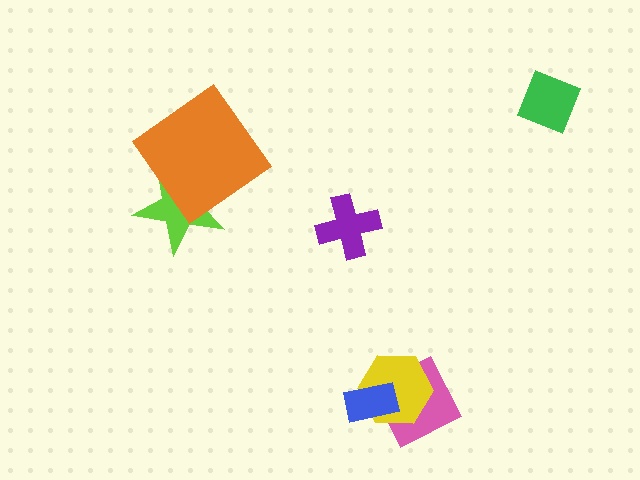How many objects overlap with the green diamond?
0 objects overlap with the green diamond.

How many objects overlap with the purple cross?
0 objects overlap with the purple cross.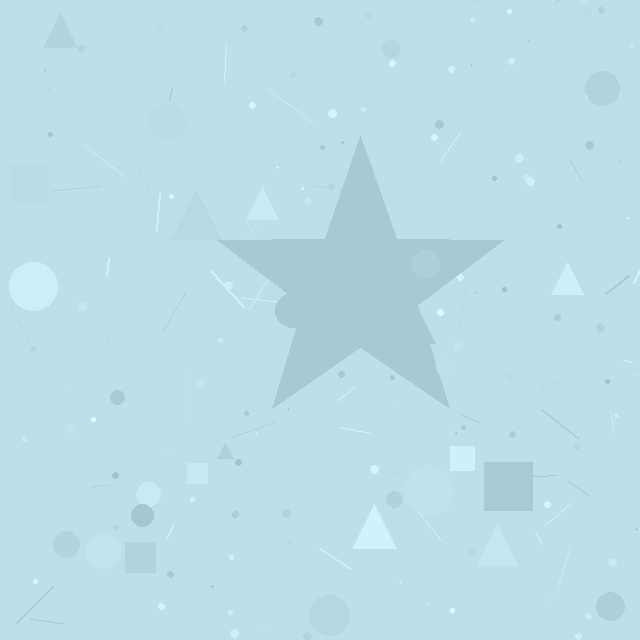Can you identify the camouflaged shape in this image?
The camouflaged shape is a star.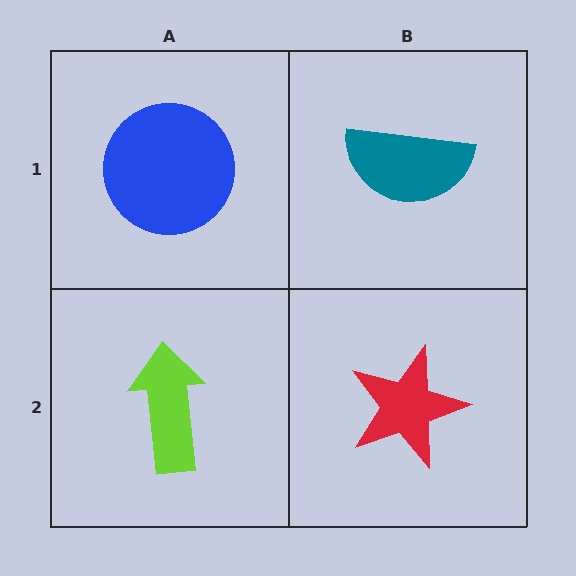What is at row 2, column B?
A red star.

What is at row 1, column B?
A teal semicircle.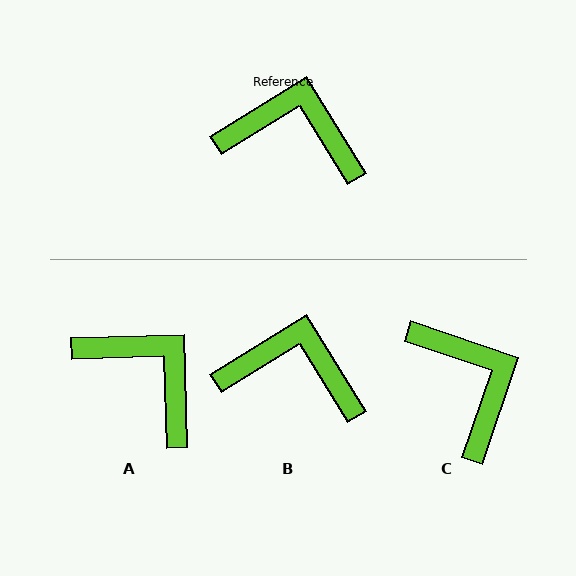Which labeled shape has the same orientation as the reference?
B.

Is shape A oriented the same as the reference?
No, it is off by about 30 degrees.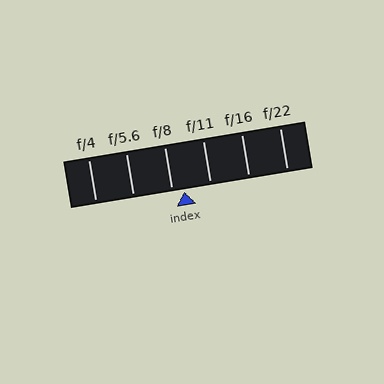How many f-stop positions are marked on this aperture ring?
There are 6 f-stop positions marked.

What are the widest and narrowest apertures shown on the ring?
The widest aperture shown is f/4 and the narrowest is f/22.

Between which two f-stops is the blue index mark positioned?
The index mark is between f/8 and f/11.